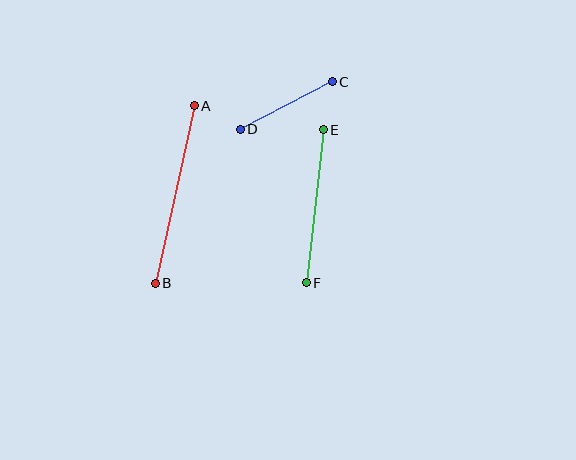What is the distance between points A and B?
The distance is approximately 182 pixels.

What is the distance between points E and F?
The distance is approximately 154 pixels.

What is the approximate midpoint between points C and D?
The midpoint is at approximately (286, 106) pixels.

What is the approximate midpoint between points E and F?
The midpoint is at approximately (315, 206) pixels.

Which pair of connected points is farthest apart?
Points A and B are farthest apart.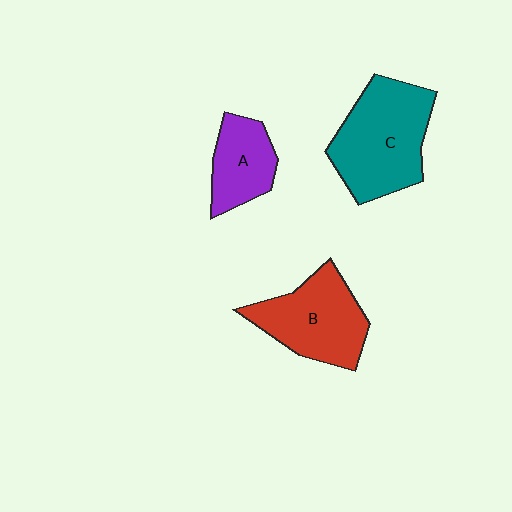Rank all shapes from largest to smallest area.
From largest to smallest: C (teal), B (red), A (purple).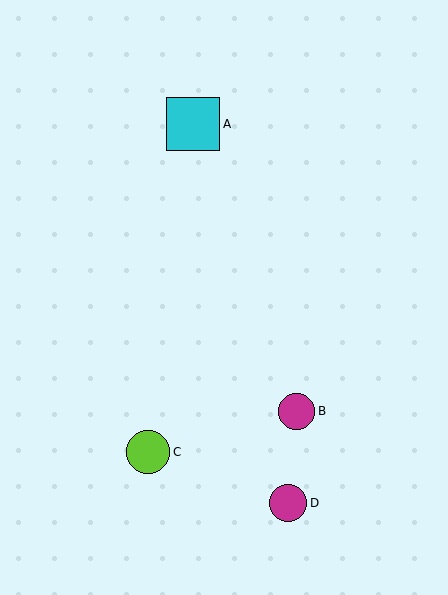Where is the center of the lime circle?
The center of the lime circle is at (148, 452).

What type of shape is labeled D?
Shape D is a magenta circle.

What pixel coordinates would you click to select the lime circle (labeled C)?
Click at (148, 452) to select the lime circle C.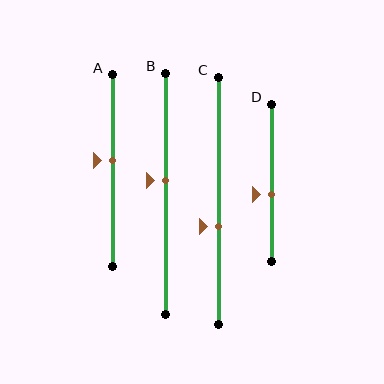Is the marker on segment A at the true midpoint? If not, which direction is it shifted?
No, the marker on segment A is shifted upward by about 5% of the segment length.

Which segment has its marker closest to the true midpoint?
Segment A has its marker closest to the true midpoint.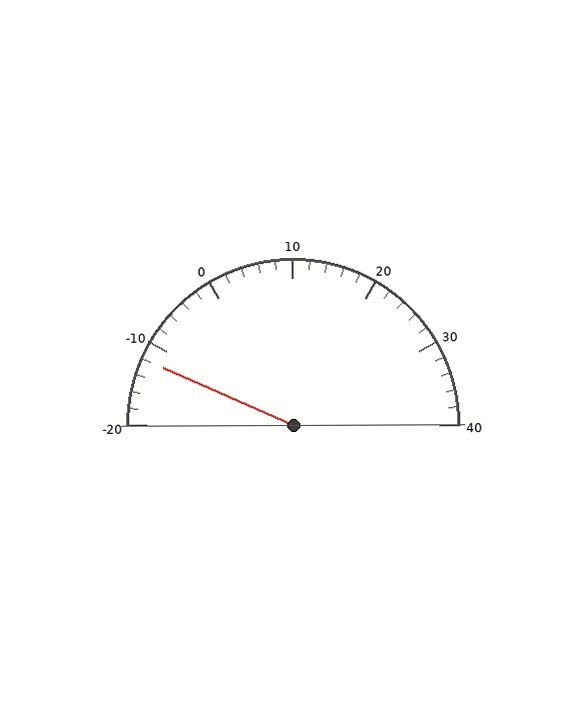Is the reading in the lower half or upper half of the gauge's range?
The reading is in the lower half of the range (-20 to 40).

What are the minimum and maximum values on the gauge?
The gauge ranges from -20 to 40.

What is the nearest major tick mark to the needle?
The nearest major tick mark is -10.